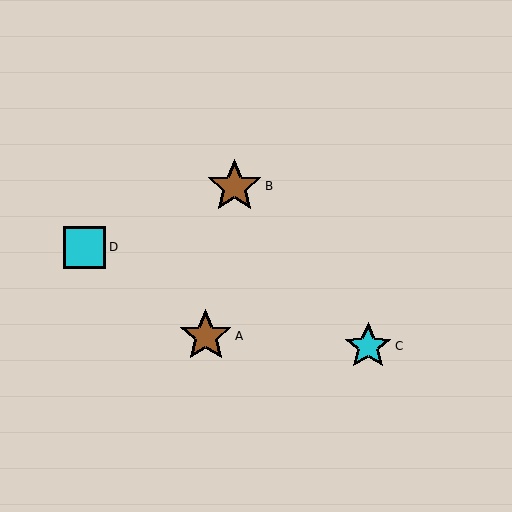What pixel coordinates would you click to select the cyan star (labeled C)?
Click at (368, 347) to select the cyan star C.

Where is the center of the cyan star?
The center of the cyan star is at (368, 347).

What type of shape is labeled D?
Shape D is a cyan square.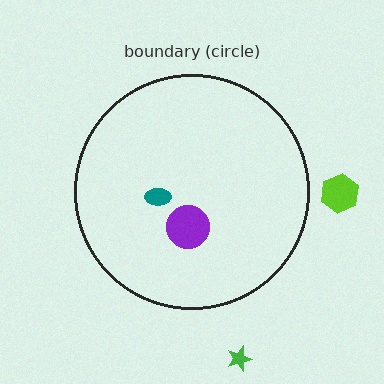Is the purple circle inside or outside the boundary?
Inside.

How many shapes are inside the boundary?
2 inside, 2 outside.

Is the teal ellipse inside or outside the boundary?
Inside.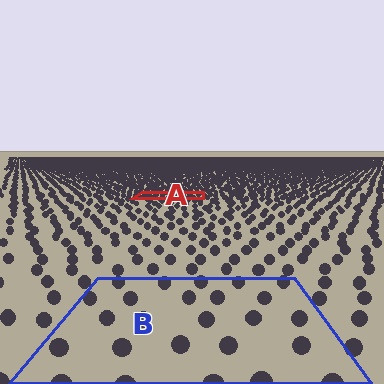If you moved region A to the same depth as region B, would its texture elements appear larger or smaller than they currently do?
They would appear larger. At a closer depth, the same texture elements are projected at a bigger on-screen size.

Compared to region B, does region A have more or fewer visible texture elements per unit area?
Region A has more texture elements per unit area — they are packed more densely because it is farther away.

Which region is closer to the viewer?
Region B is closer. The texture elements there are larger and more spread out.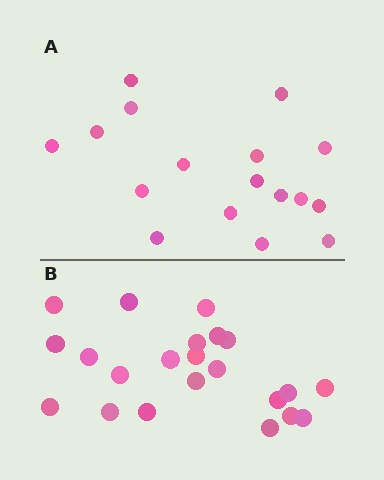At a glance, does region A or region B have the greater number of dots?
Region B (the bottom region) has more dots.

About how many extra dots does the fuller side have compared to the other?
Region B has about 5 more dots than region A.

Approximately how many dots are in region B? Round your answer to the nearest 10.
About 20 dots. (The exact count is 22, which rounds to 20.)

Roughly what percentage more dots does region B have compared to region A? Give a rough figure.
About 30% more.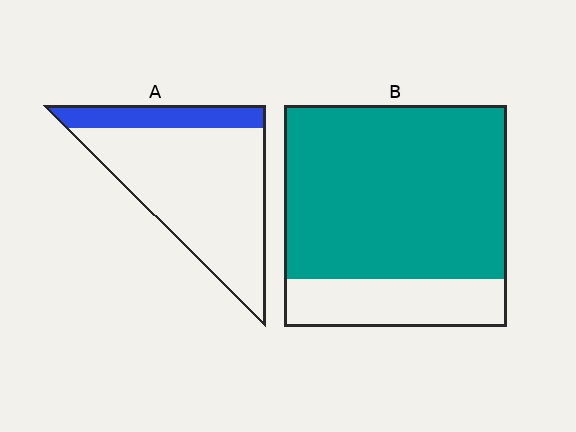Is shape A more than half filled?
No.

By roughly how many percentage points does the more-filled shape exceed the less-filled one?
By roughly 60 percentage points (B over A).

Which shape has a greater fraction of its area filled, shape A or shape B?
Shape B.